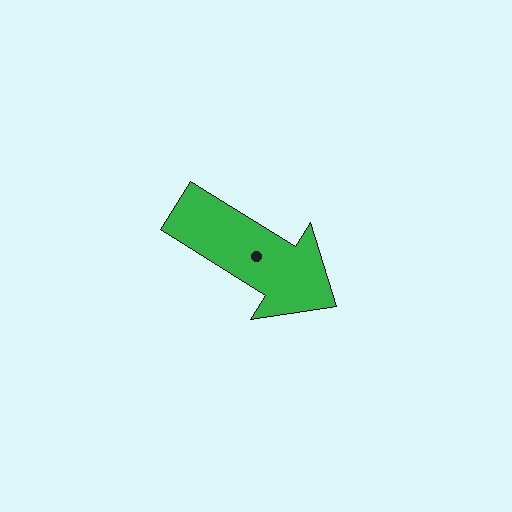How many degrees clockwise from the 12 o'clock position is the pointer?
Approximately 122 degrees.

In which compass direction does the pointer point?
Southeast.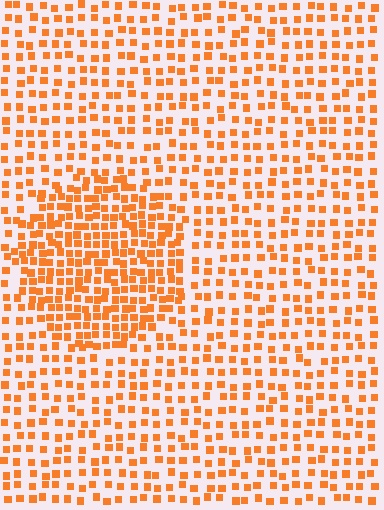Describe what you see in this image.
The image contains small orange elements arranged at two different densities. A circle-shaped region is visible where the elements are more densely packed than the surrounding area.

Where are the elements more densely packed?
The elements are more densely packed inside the circle boundary.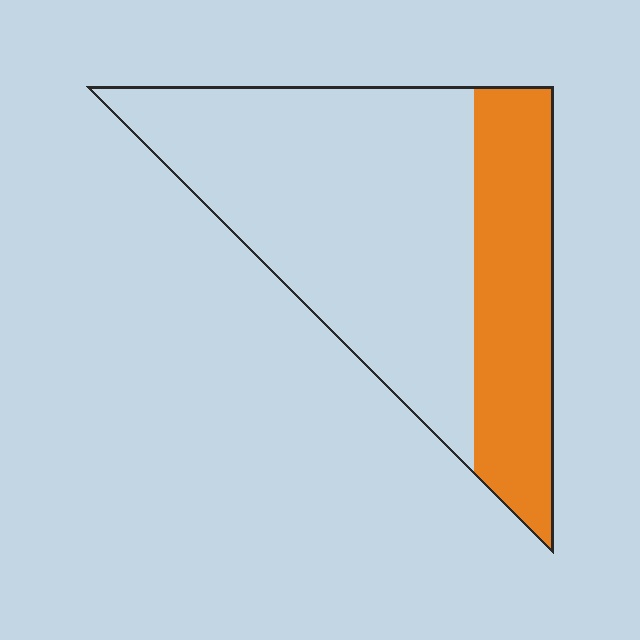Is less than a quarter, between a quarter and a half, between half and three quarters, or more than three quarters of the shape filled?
Between a quarter and a half.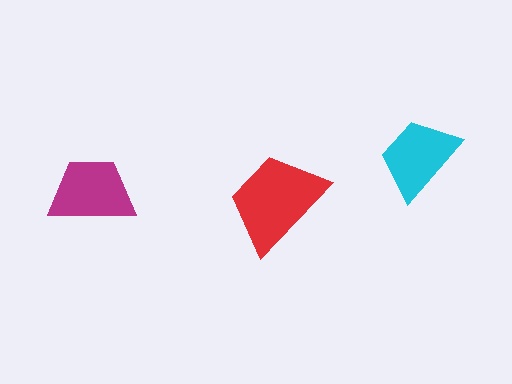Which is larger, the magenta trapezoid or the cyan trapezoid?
The magenta one.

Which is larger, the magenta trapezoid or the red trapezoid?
The red one.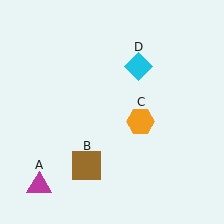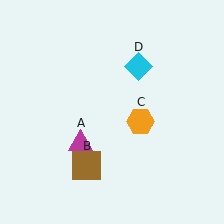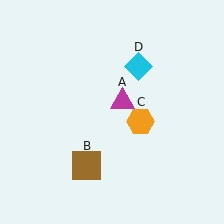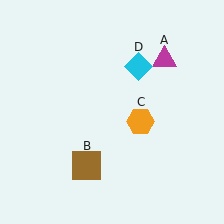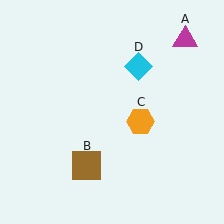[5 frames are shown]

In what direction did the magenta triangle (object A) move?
The magenta triangle (object A) moved up and to the right.